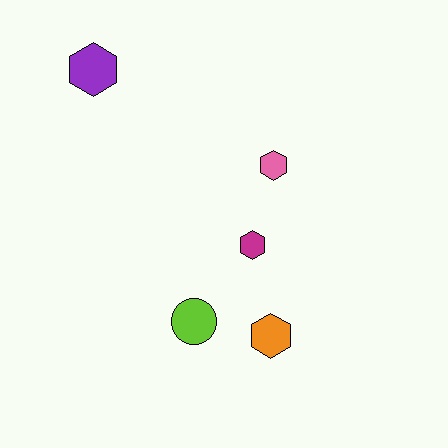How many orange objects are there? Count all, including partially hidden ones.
There is 1 orange object.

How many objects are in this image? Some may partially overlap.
There are 5 objects.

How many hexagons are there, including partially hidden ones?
There are 4 hexagons.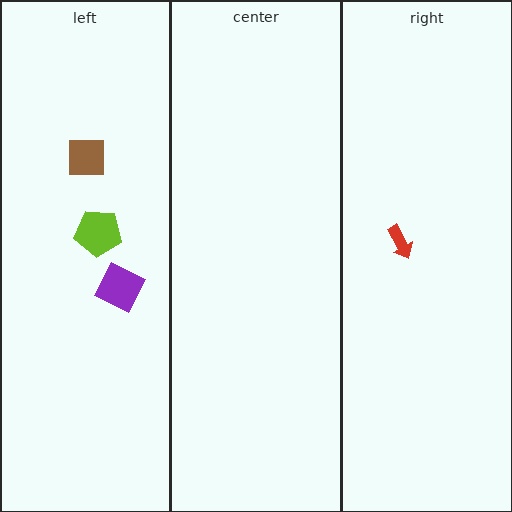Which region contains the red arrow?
The right region.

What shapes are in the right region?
The red arrow.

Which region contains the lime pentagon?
The left region.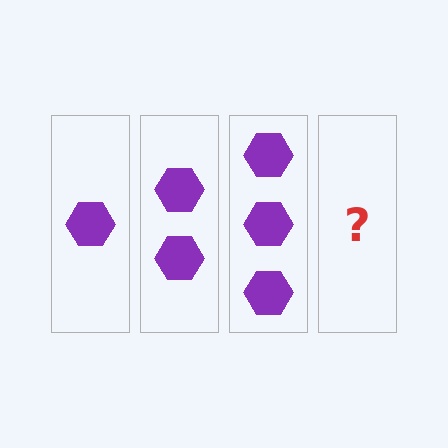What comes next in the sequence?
The next element should be 4 hexagons.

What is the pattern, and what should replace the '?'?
The pattern is that each step adds one more hexagon. The '?' should be 4 hexagons.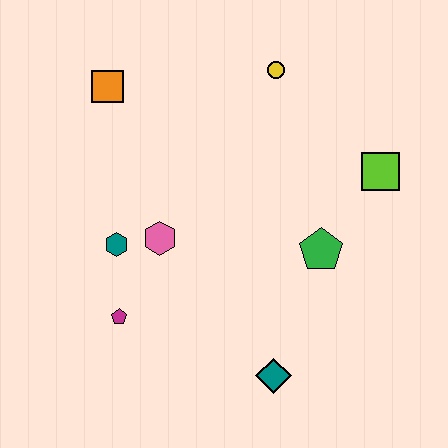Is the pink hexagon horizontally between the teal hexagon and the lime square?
Yes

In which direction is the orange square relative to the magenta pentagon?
The orange square is above the magenta pentagon.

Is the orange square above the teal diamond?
Yes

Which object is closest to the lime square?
The green pentagon is closest to the lime square.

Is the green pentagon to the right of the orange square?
Yes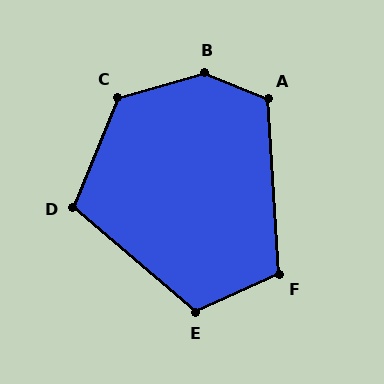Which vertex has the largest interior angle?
B, at approximately 141 degrees.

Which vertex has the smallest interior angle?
D, at approximately 108 degrees.